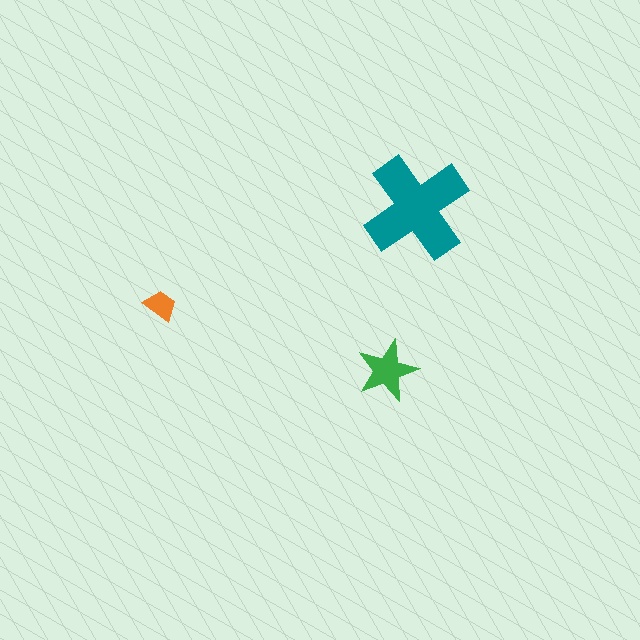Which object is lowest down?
The green star is bottommost.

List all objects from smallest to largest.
The orange trapezoid, the green star, the teal cross.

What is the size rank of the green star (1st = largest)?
2nd.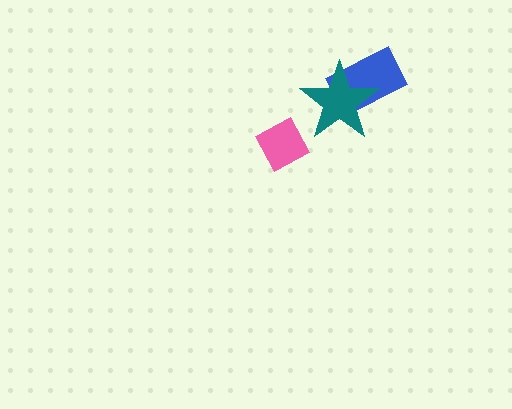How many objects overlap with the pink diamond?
0 objects overlap with the pink diamond.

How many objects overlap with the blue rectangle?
1 object overlaps with the blue rectangle.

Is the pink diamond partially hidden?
No, no other shape covers it.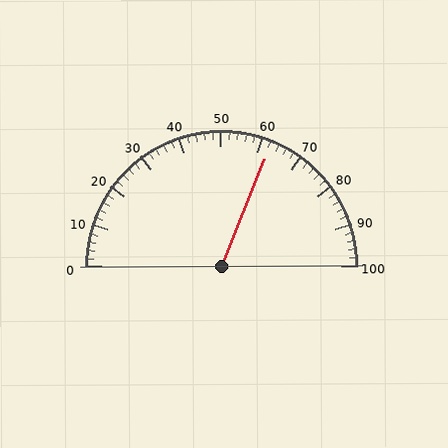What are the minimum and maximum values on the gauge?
The gauge ranges from 0 to 100.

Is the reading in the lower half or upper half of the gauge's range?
The reading is in the upper half of the range (0 to 100).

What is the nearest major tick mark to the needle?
The nearest major tick mark is 60.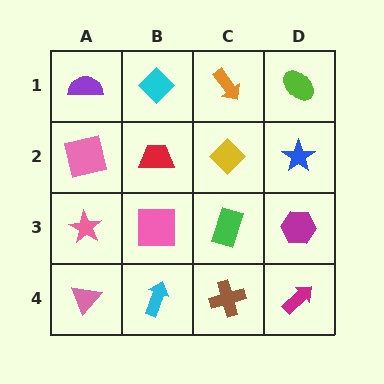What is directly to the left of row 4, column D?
A brown cross.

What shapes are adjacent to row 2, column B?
A cyan diamond (row 1, column B), a pink square (row 3, column B), a pink square (row 2, column A), a yellow diamond (row 2, column C).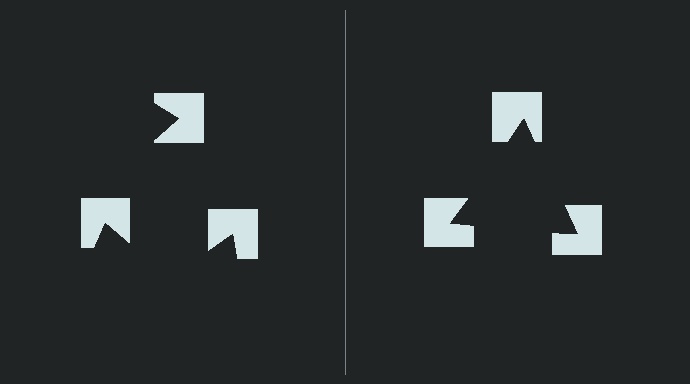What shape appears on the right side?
An illusory triangle.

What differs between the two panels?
The notched squares are positioned identically on both sides; only the wedge orientations differ. On the right they align to a triangle; on the left they are misaligned.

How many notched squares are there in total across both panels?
6 — 3 on each side.